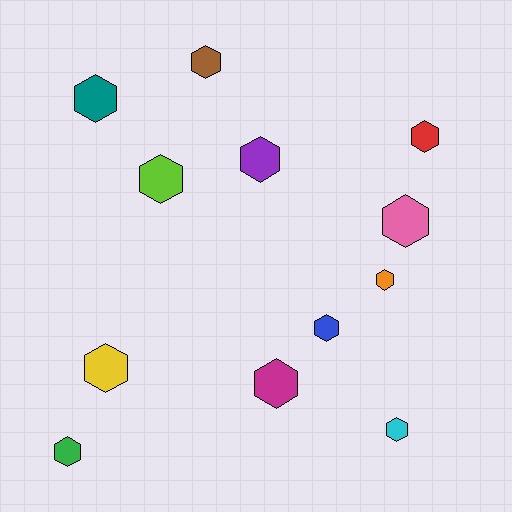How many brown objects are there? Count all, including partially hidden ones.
There is 1 brown object.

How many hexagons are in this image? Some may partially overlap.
There are 12 hexagons.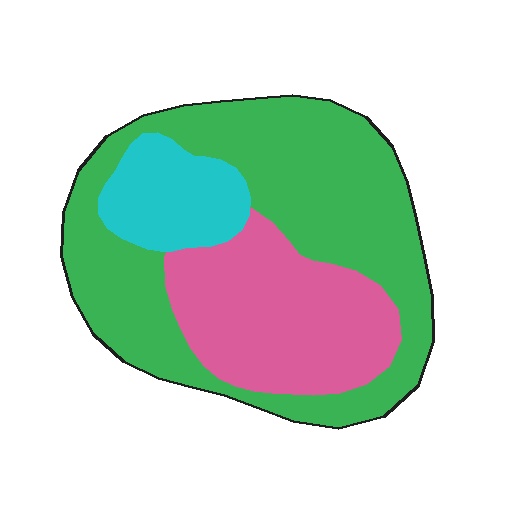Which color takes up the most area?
Green, at roughly 55%.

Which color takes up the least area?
Cyan, at roughly 15%.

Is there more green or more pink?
Green.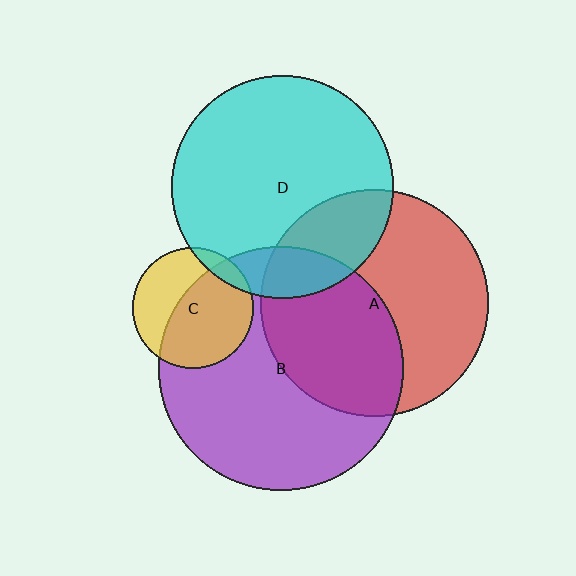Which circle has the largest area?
Circle B (purple).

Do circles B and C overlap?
Yes.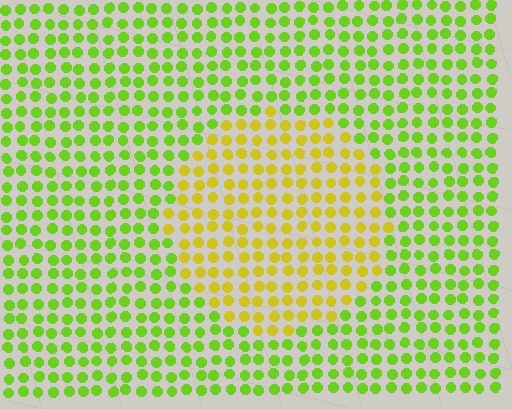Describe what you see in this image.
The image is filled with small lime elements in a uniform arrangement. A circle-shaped region is visible where the elements are tinted to a slightly different hue, forming a subtle color boundary.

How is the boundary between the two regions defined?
The boundary is defined purely by a slight shift in hue (about 39 degrees). Spacing, size, and orientation are identical on both sides.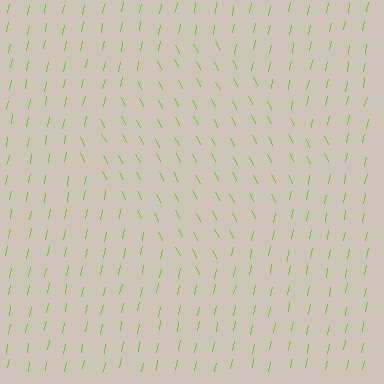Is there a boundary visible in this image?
Yes, there is a texture boundary formed by a change in line orientation.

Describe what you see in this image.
The image is filled with small lime line segments. A diamond region in the image has lines oriented differently from the surrounding lines, creating a visible texture boundary.